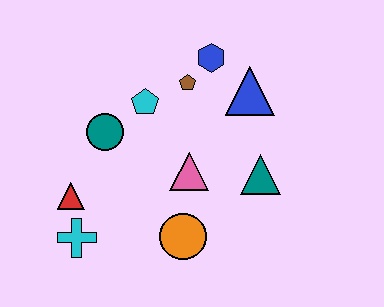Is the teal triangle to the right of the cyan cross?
Yes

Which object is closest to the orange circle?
The pink triangle is closest to the orange circle.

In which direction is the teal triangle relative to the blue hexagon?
The teal triangle is below the blue hexagon.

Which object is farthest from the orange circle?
The blue hexagon is farthest from the orange circle.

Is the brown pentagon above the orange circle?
Yes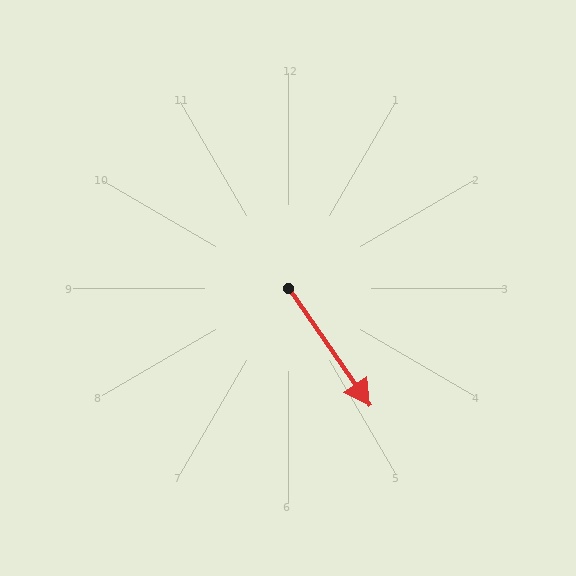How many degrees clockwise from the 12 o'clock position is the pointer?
Approximately 145 degrees.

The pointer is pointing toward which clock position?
Roughly 5 o'clock.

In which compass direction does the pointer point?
Southeast.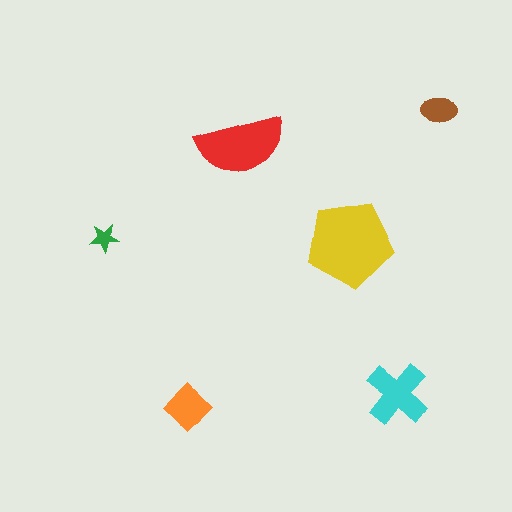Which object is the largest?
The yellow pentagon.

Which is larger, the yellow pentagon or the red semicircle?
The yellow pentagon.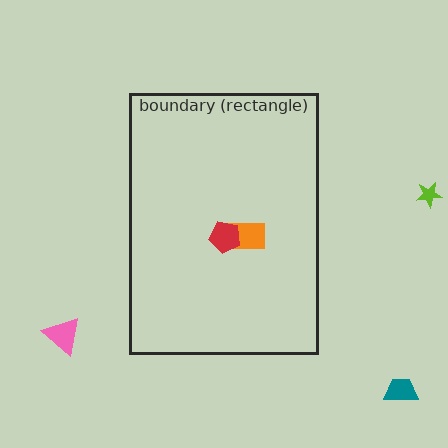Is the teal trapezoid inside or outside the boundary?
Outside.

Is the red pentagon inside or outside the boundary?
Inside.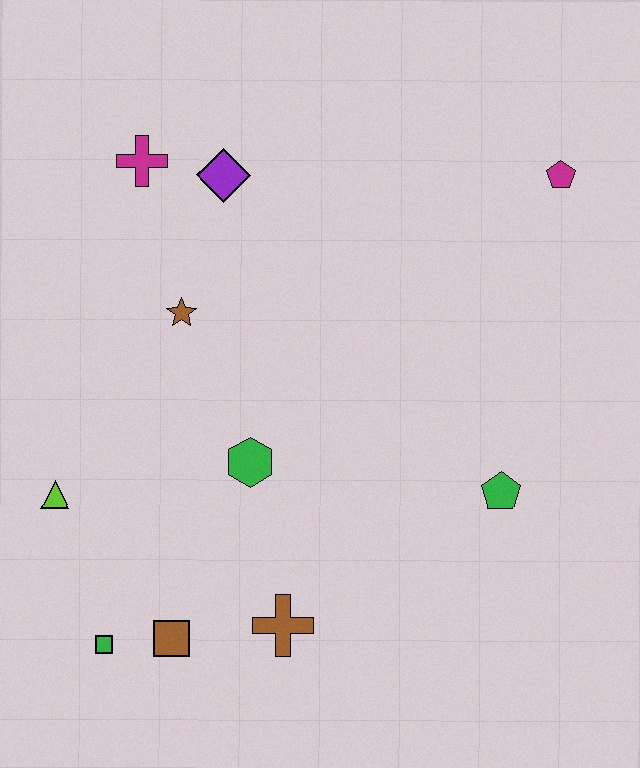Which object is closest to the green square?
The brown square is closest to the green square.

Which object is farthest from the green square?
The magenta pentagon is farthest from the green square.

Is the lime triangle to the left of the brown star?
Yes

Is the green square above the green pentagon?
No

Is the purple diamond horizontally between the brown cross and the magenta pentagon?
No